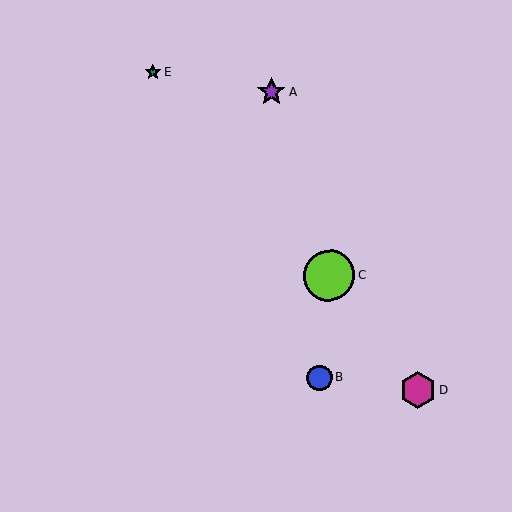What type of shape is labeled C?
Shape C is a lime circle.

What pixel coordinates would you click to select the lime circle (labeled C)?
Click at (329, 275) to select the lime circle C.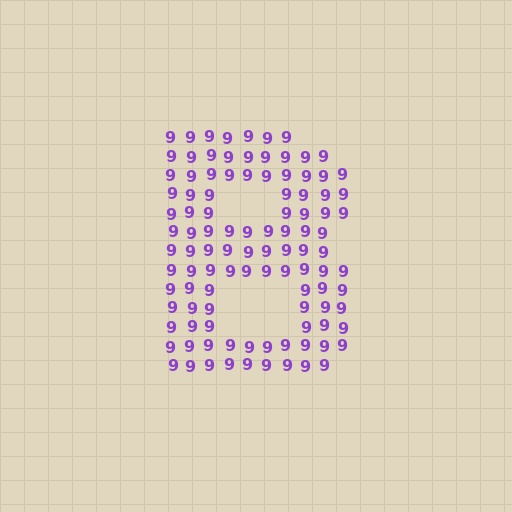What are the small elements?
The small elements are digit 9's.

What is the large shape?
The large shape is the letter B.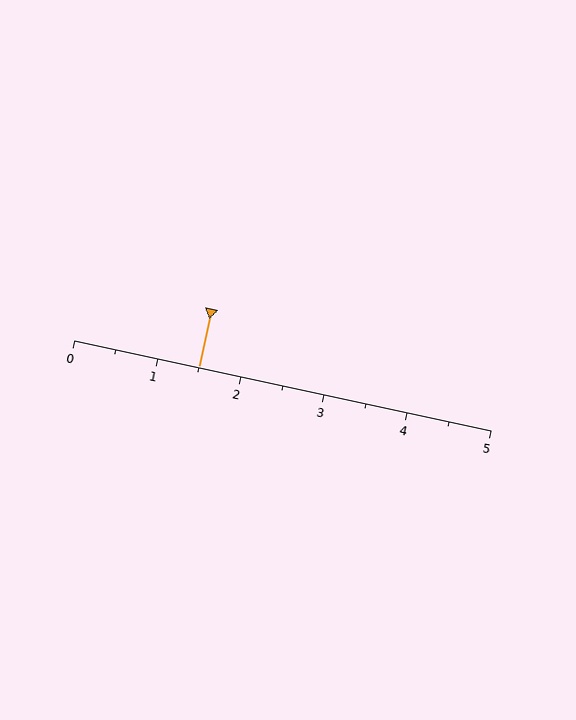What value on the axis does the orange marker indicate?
The marker indicates approximately 1.5.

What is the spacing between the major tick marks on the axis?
The major ticks are spaced 1 apart.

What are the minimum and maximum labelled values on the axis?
The axis runs from 0 to 5.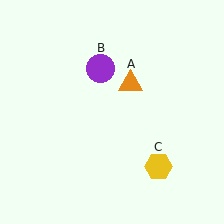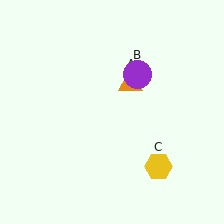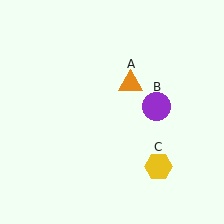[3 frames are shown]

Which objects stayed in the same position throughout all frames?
Orange triangle (object A) and yellow hexagon (object C) remained stationary.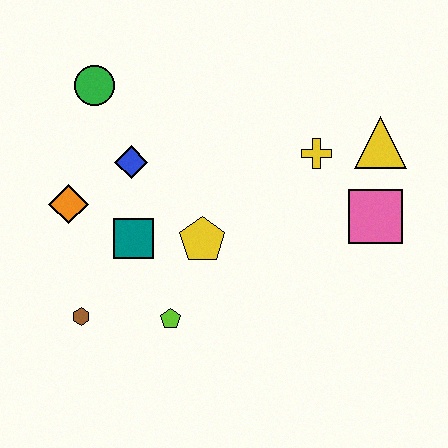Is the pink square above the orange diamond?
No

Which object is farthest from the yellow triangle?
The brown hexagon is farthest from the yellow triangle.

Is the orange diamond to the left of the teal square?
Yes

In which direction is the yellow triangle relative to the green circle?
The yellow triangle is to the right of the green circle.